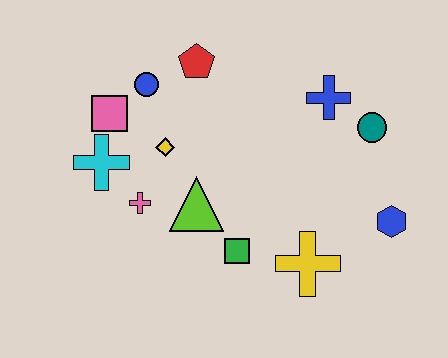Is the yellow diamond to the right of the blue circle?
Yes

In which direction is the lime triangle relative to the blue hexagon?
The lime triangle is to the left of the blue hexagon.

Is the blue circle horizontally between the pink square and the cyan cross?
No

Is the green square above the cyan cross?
No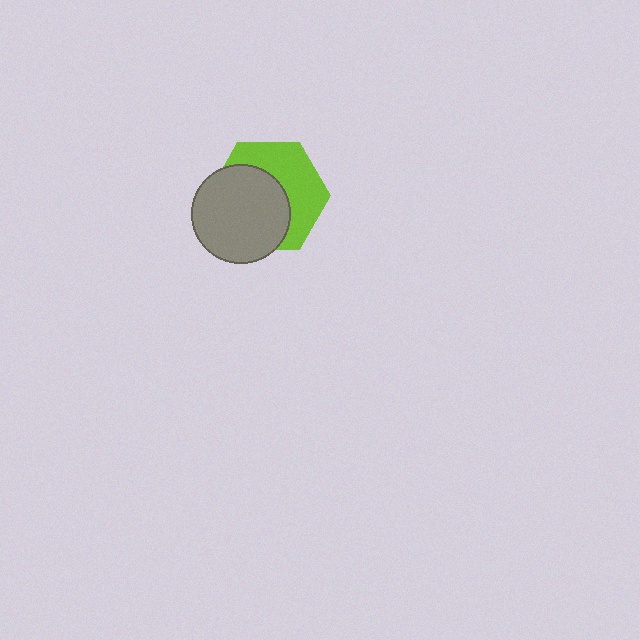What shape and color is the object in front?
The object in front is a gray circle.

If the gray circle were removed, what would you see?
You would see the complete lime hexagon.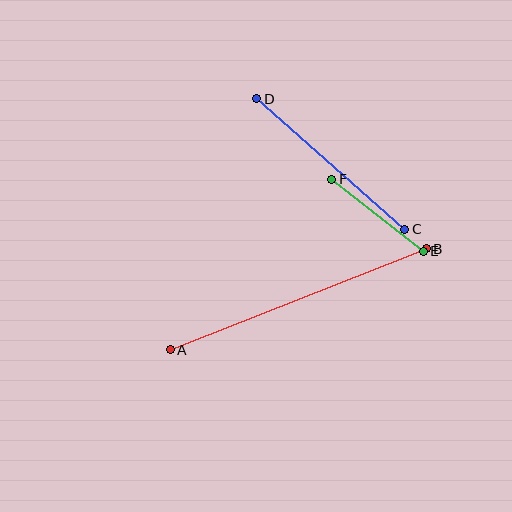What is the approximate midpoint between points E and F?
The midpoint is at approximately (378, 215) pixels.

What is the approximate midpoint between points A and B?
The midpoint is at approximately (298, 299) pixels.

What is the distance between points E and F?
The distance is approximately 116 pixels.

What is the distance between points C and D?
The distance is approximately 197 pixels.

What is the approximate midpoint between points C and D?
The midpoint is at approximately (331, 164) pixels.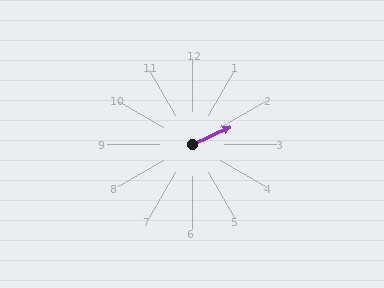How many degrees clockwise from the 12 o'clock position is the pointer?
Approximately 66 degrees.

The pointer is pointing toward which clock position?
Roughly 2 o'clock.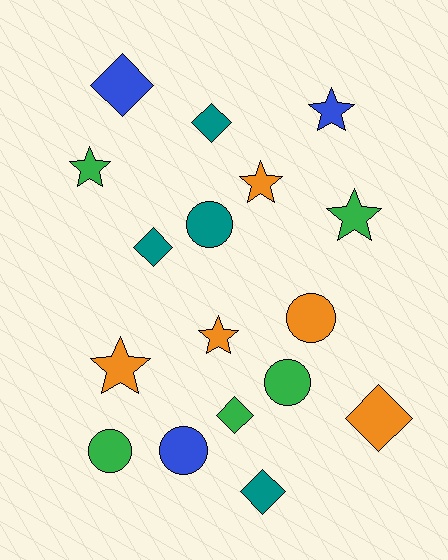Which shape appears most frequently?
Diamond, with 6 objects.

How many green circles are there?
There are 2 green circles.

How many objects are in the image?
There are 17 objects.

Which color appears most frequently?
Orange, with 5 objects.